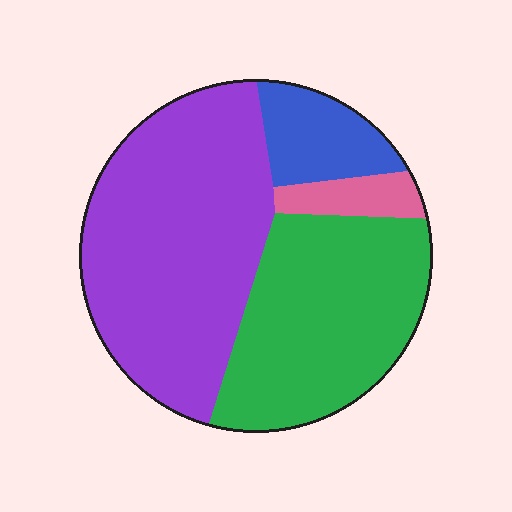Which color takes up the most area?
Purple, at roughly 50%.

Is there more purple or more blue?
Purple.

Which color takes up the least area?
Pink, at roughly 5%.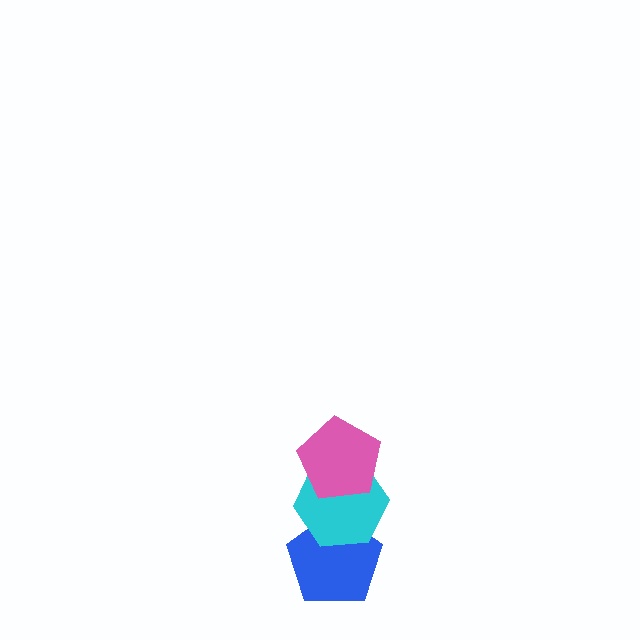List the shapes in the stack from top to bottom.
From top to bottom: the pink pentagon, the cyan hexagon, the blue pentagon.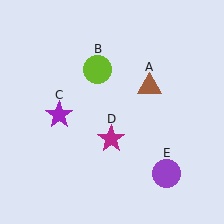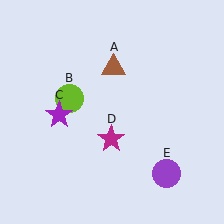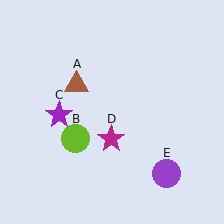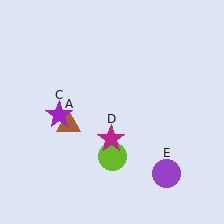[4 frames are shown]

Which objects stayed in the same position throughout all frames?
Purple star (object C) and magenta star (object D) and purple circle (object E) remained stationary.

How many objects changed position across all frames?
2 objects changed position: brown triangle (object A), lime circle (object B).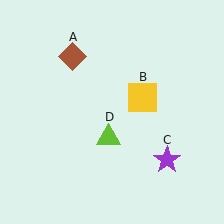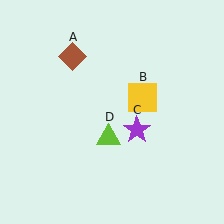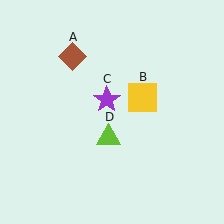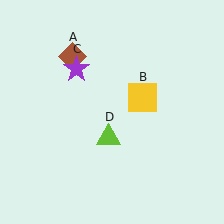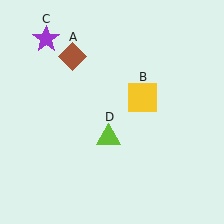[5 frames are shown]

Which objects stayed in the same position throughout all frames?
Brown diamond (object A) and yellow square (object B) and lime triangle (object D) remained stationary.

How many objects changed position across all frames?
1 object changed position: purple star (object C).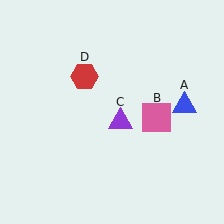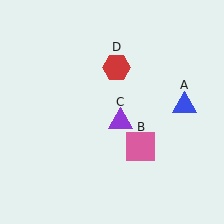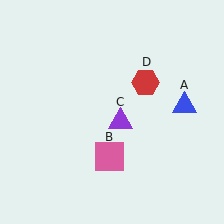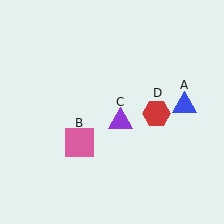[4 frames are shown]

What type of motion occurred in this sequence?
The pink square (object B), red hexagon (object D) rotated clockwise around the center of the scene.